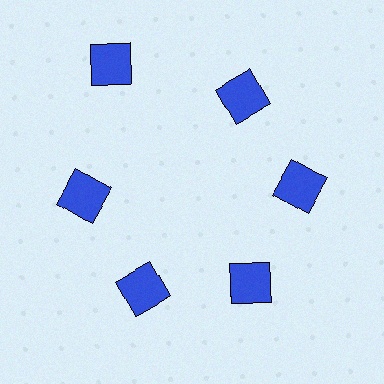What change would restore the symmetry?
The symmetry would be restored by moving it inward, back onto the ring so that all 6 squares sit at equal angles and equal distance from the center.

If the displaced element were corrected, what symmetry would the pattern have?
It would have 6-fold rotational symmetry — the pattern would map onto itself every 60 degrees.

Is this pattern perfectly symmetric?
No. The 6 blue squares are arranged in a ring, but one element near the 11 o'clock position is pushed outward from the center, breaking the 6-fold rotational symmetry.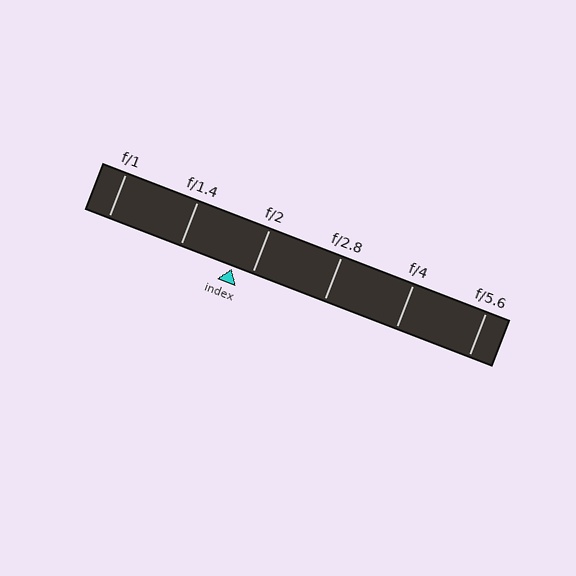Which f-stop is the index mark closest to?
The index mark is closest to f/2.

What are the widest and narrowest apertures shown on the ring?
The widest aperture shown is f/1 and the narrowest is f/5.6.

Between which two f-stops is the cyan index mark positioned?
The index mark is between f/1.4 and f/2.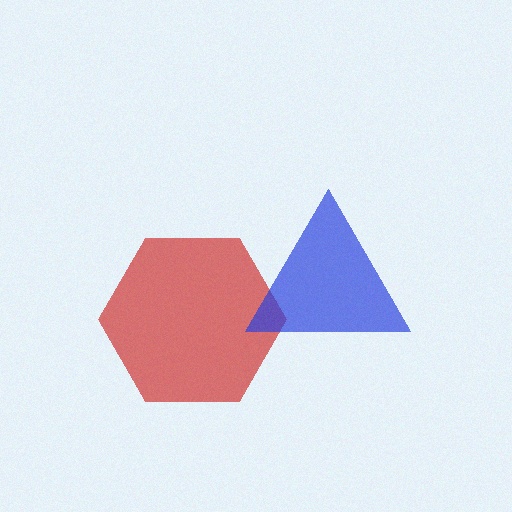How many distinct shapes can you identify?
There are 2 distinct shapes: a red hexagon, a blue triangle.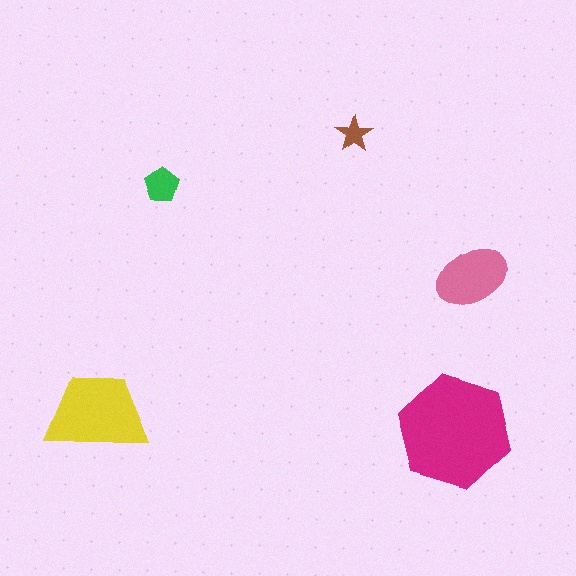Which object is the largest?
The magenta hexagon.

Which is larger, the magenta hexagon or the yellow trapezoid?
The magenta hexagon.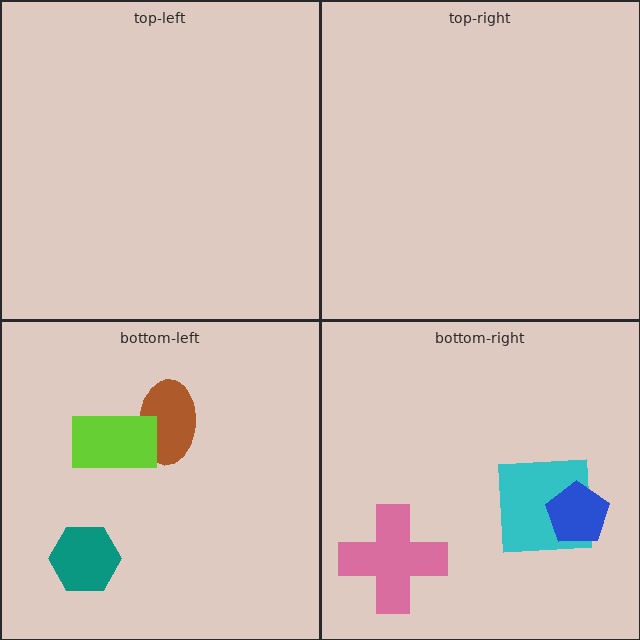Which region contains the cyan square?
The bottom-right region.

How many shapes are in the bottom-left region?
3.